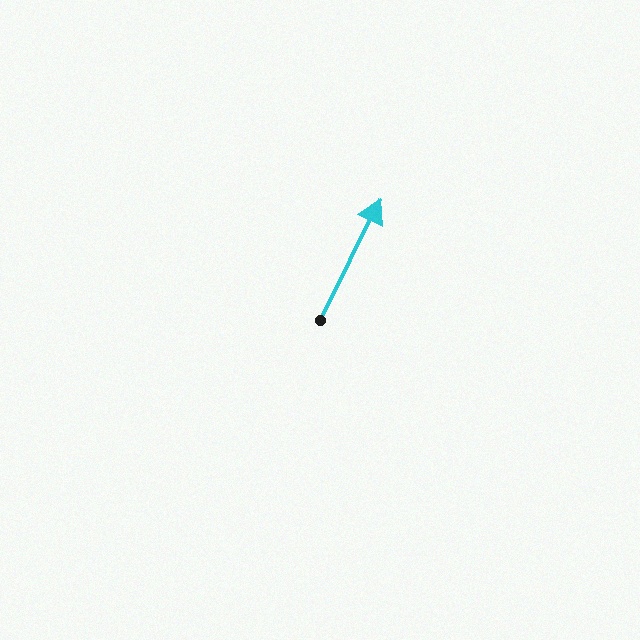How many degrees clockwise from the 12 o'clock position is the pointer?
Approximately 27 degrees.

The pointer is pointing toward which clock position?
Roughly 1 o'clock.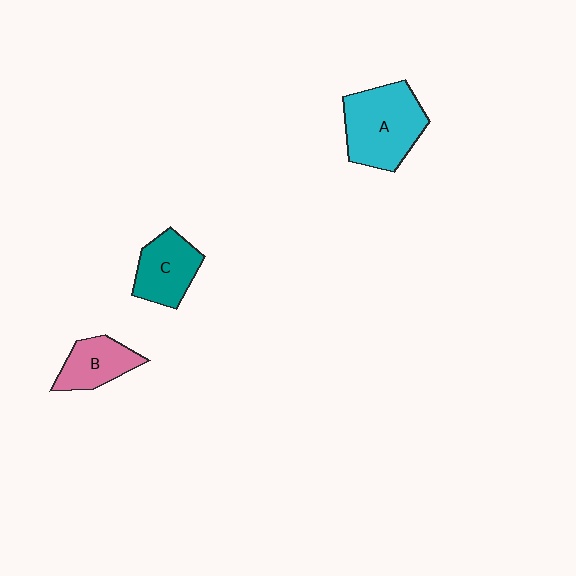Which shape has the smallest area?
Shape B (pink).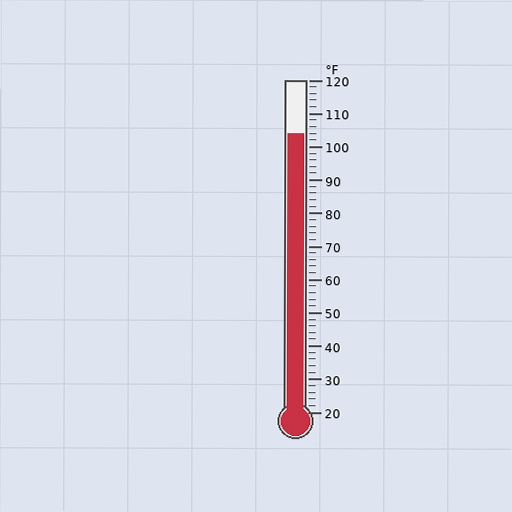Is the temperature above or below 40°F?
The temperature is above 40°F.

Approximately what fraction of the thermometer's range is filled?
The thermometer is filled to approximately 85% of its range.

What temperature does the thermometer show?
The thermometer shows approximately 104°F.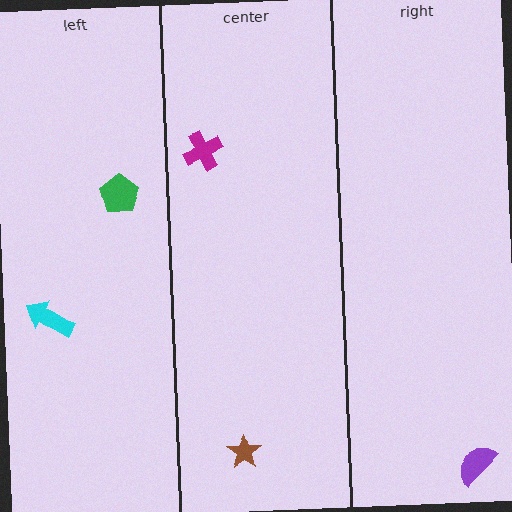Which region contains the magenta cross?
The center region.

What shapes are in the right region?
The purple semicircle.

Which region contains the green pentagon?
The left region.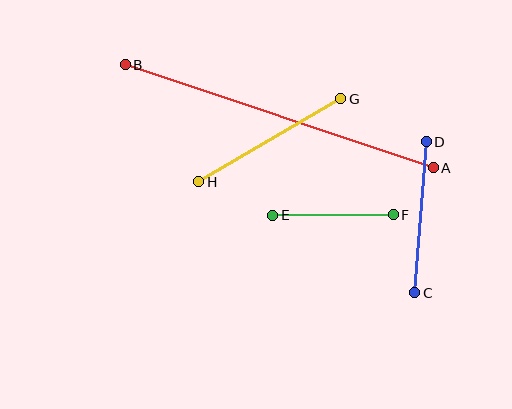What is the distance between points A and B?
The distance is approximately 325 pixels.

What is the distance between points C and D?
The distance is approximately 152 pixels.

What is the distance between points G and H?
The distance is approximately 164 pixels.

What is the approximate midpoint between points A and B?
The midpoint is at approximately (279, 116) pixels.